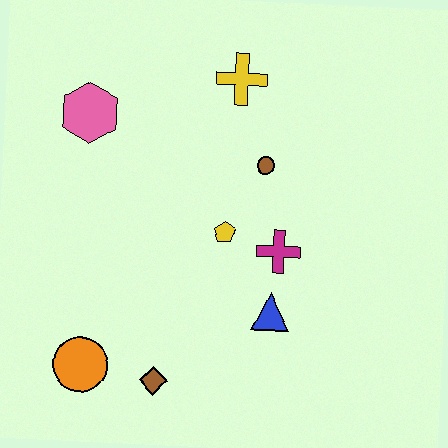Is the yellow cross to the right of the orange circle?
Yes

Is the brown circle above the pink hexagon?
No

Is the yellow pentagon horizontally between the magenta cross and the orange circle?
Yes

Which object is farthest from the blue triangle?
The pink hexagon is farthest from the blue triangle.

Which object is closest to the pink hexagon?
The yellow cross is closest to the pink hexagon.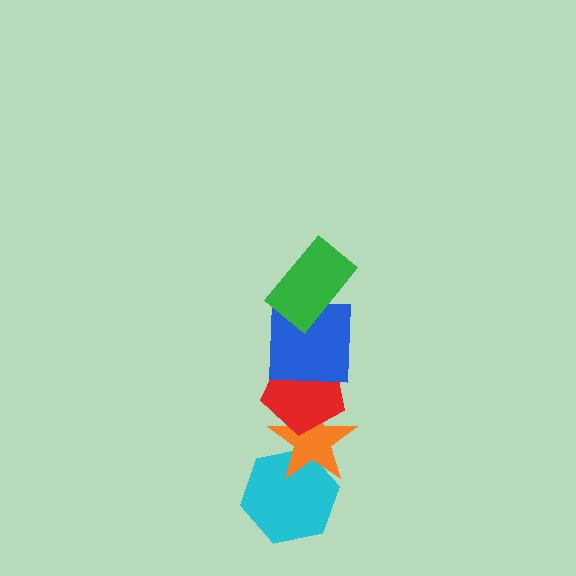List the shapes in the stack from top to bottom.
From top to bottom: the green rectangle, the blue square, the red pentagon, the orange star, the cyan hexagon.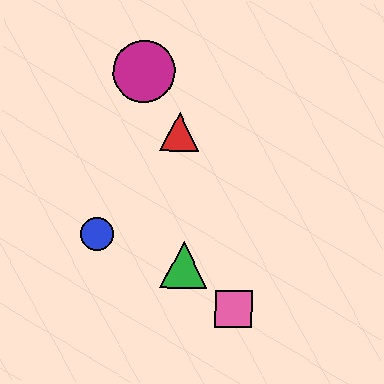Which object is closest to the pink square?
The green triangle is closest to the pink square.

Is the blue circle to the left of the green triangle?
Yes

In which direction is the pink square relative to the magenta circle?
The pink square is below the magenta circle.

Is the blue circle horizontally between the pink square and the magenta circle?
No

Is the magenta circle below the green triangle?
No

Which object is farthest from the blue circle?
The magenta circle is farthest from the blue circle.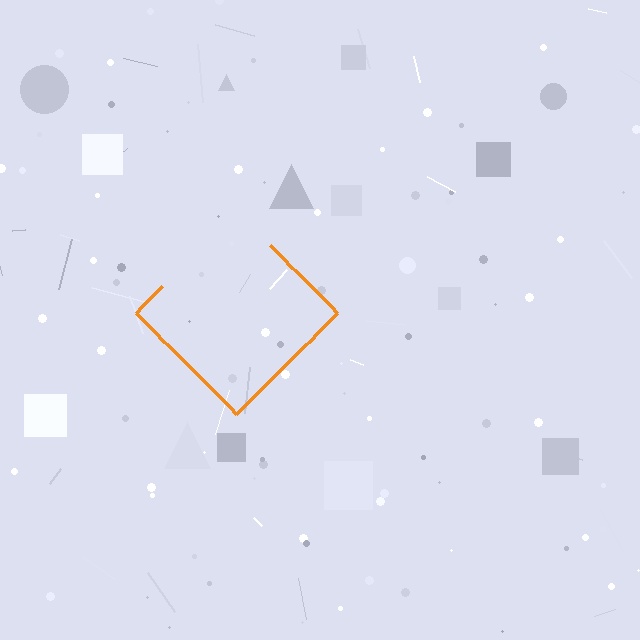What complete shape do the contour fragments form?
The contour fragments form a diamond.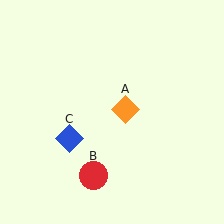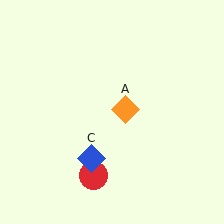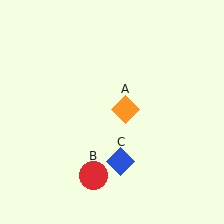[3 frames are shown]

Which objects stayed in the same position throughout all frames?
Orange diamond (object A) and red circle (object B) remained stationary.